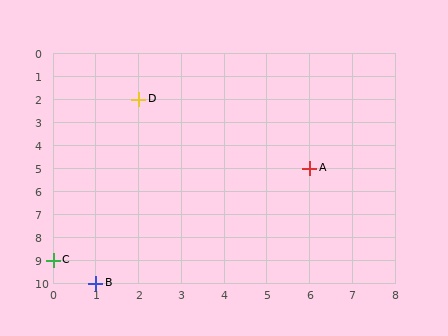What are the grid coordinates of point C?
Point C is at grid coordinates (0, 9).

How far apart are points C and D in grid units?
Points C and D are 2 columns and 7 rows apart (about 7.3 grid units diagonally).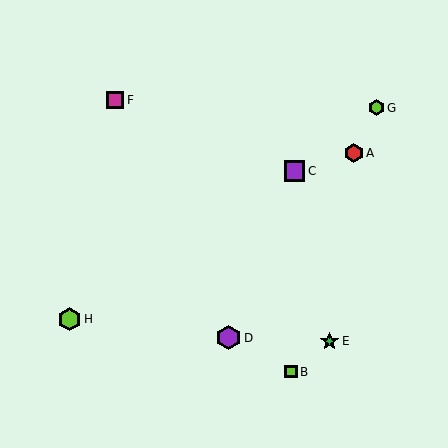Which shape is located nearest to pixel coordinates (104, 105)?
The magenta square (labeled F) at (115, 100) is nearest to that location.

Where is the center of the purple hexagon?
The center of the purple hexagon is at (228, 338).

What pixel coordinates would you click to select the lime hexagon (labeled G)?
Click at (376, 108) to select the lime hexagon G.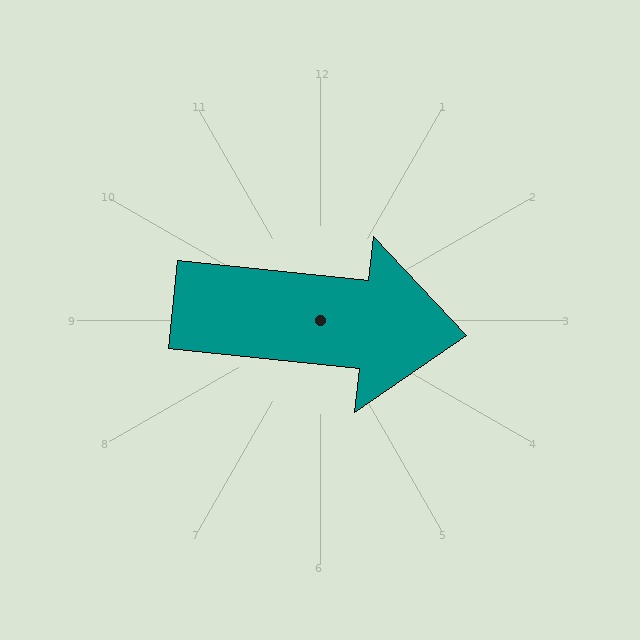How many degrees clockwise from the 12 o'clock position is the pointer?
Approximately 96 degrees.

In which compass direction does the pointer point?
East.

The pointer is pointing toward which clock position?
Roughly 3 o'clock.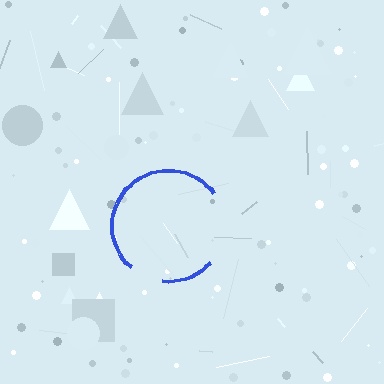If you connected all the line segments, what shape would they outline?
They would outline a circle.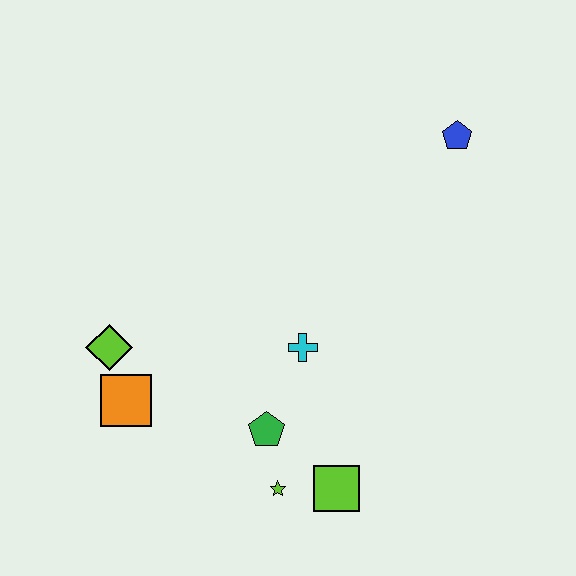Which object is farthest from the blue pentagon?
The orange square is farthest from the blue pentagon.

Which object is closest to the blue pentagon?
The cyan cross is closest to the blue pentagon.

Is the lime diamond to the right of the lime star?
No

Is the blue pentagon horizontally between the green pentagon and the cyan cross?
No